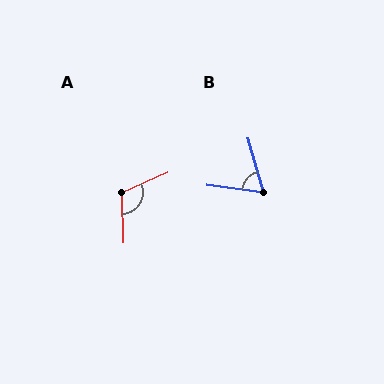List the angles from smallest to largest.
B (67°), A (112°).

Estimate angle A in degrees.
Approximately 112 degrees.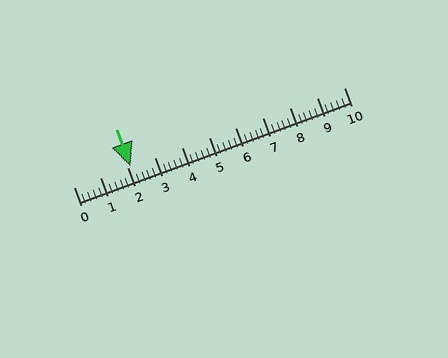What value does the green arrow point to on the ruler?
The green arrow points to approximately 2.1.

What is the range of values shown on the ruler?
The ruler shows values from 0 to 10.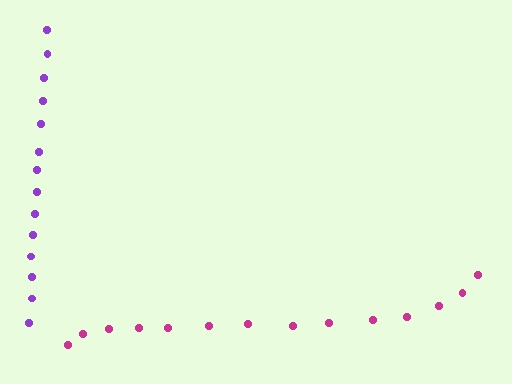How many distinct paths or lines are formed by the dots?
There are 2 distinct paths.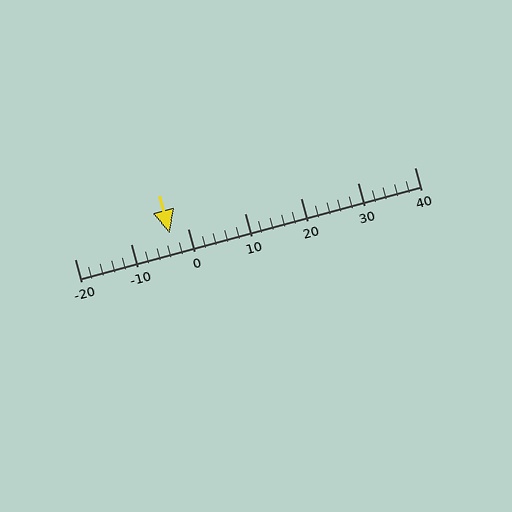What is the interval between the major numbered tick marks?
The major tick marks are spaced 10 units apart.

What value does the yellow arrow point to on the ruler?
The yellow arrow points to approximately -3.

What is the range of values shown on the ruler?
The ruler shows values from -20 to 40.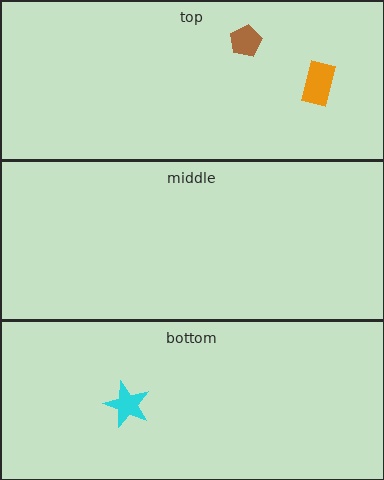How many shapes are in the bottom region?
1.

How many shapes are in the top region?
2.